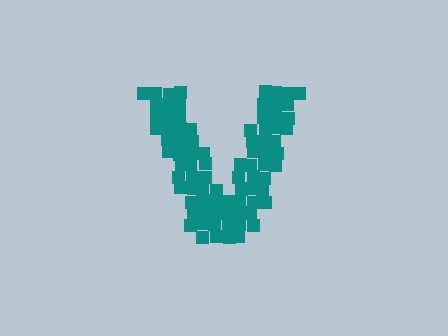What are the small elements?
The small elements are squares.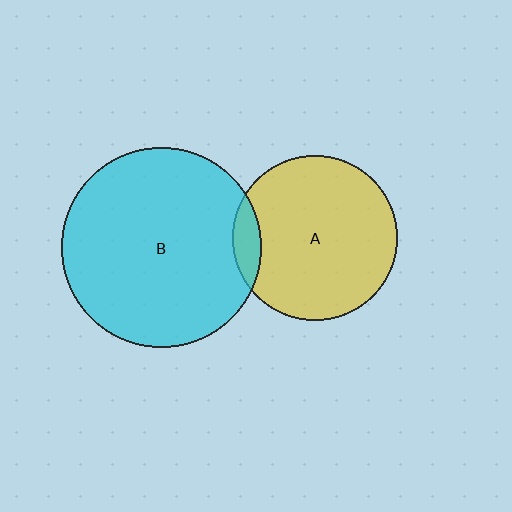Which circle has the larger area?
Circle B (cyan).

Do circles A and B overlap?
Yes.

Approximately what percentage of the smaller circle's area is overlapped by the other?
Approximately 10%.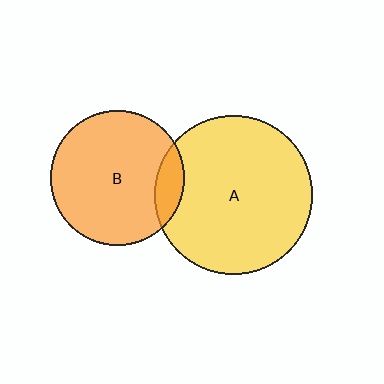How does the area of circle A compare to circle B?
Approximately 1.4 times.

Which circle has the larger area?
Circle A (yellow).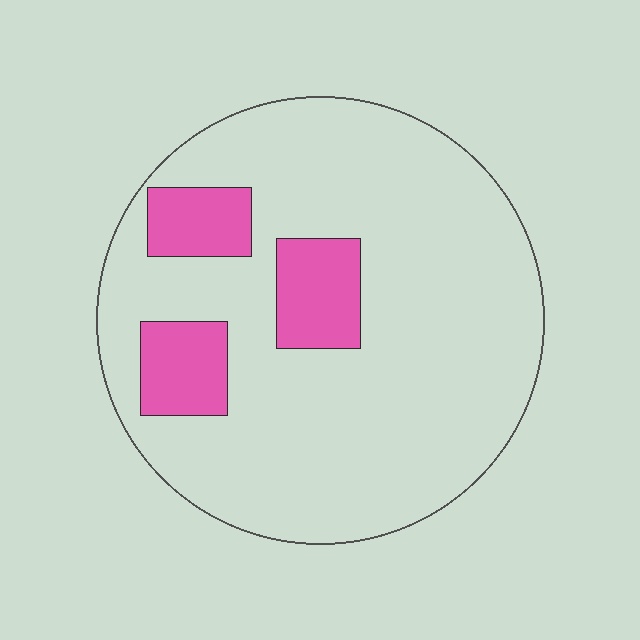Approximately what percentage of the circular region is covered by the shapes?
Approximately 15%.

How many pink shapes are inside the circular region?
3.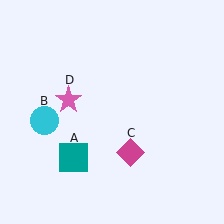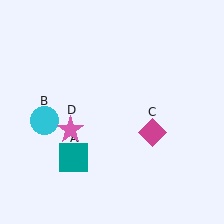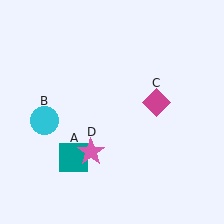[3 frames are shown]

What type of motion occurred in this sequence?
The magenta diamond (object C), pink star (object D) rotated counterclockwise around the center of the scene.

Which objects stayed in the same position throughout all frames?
Teal square (object A) and cyan circle (object B) remained stationary.